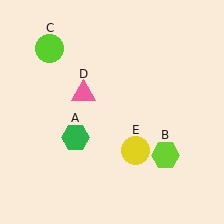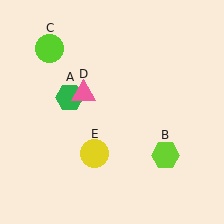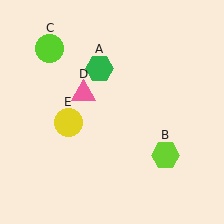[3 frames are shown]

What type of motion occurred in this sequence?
The green hexagon (object A), yellow circle (object E) rotated clockwise around the center of the scene.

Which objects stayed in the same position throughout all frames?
Lime hexagon (object B) and lime circle (object C) and pink triangle (object D) remained stationary.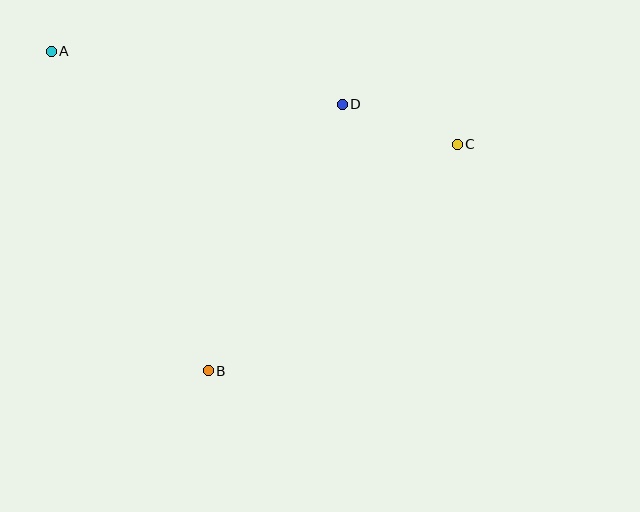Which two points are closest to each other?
Points C and D are closest to each other.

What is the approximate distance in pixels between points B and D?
The distance between B and D is approximately 298 pixels.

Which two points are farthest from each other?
Points A and C are farthest from each other.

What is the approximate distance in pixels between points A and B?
The distance between A and B is approximately 356 pixels.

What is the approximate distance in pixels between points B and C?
The distance between B and C is approximately 336 pixels.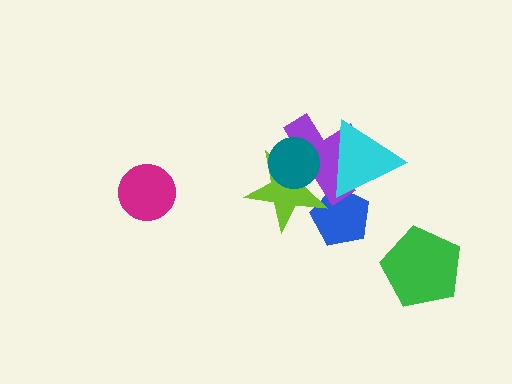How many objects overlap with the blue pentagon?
3 objects overlap with the blue pentagon.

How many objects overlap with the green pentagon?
0 objects overlap with the green pentagon.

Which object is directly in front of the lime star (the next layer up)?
The cyan triangle is directly in front of the lime star.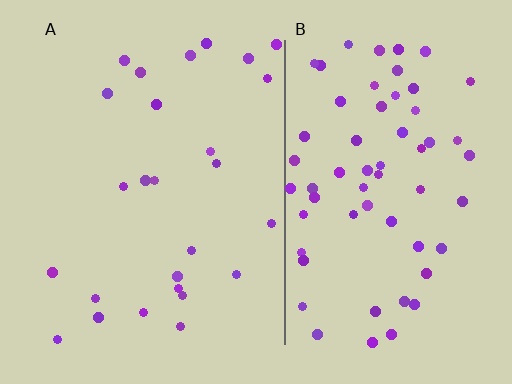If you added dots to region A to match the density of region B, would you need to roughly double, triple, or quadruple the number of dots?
Approximately double.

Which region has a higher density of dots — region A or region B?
B (the right).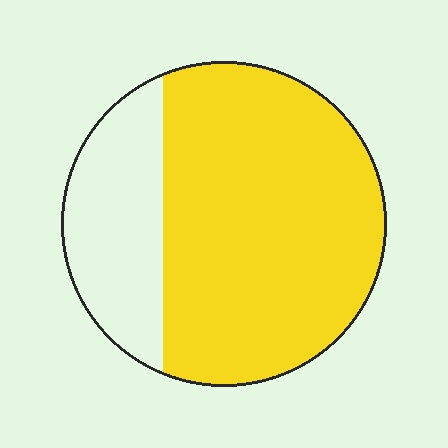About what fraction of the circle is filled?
About three quarters (3/4).